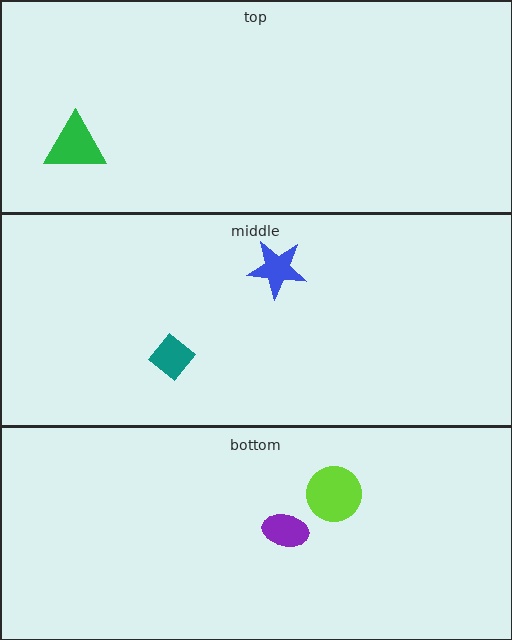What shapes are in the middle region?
The teal diamond, the blue star.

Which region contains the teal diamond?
The middle region.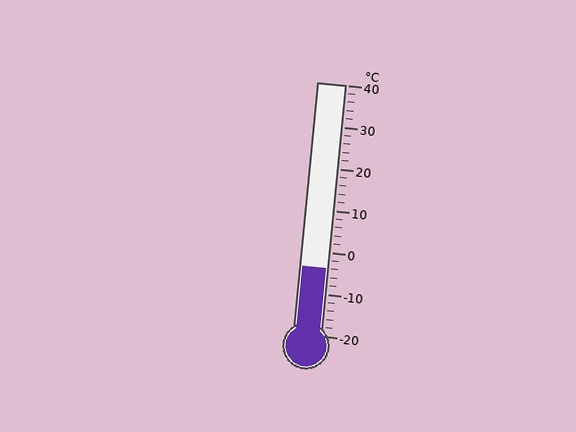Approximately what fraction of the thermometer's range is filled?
The thermometer is filled to approximately 25% of its range.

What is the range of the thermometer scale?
The thermometer scale ranges from -20°C to 40°C.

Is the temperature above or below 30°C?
The temperature is below 30°C.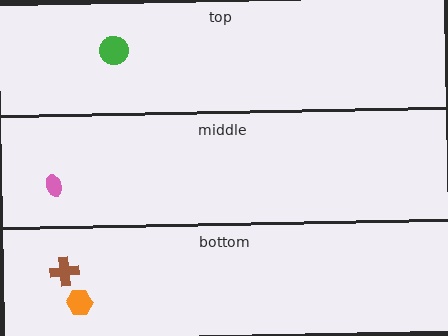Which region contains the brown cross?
The bottom region.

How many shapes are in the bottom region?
2.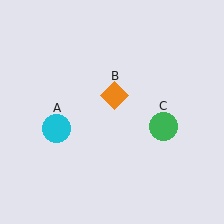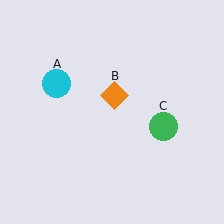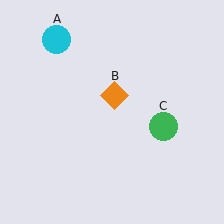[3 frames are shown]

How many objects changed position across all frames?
1 object changed position: cyan circle (object A).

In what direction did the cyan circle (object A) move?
The cyan circle (object A) moved up.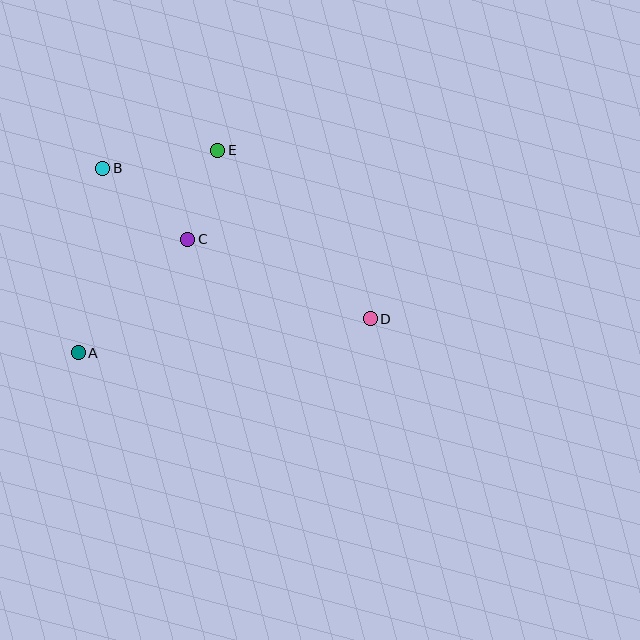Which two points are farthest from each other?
Points B and D are farthest from each other.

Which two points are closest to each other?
Points C and E are closest to each other.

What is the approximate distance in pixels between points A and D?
The distance between A and D is approximately 294 pixels.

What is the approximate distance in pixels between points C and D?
The distance between C and D is approximately 199 pixels.